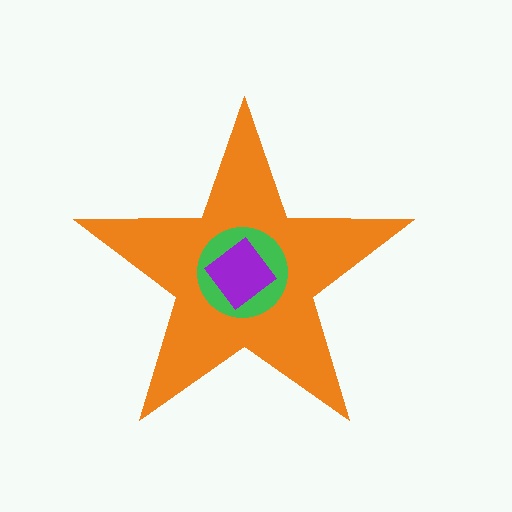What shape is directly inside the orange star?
The green circle.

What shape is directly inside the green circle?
The purple diamond.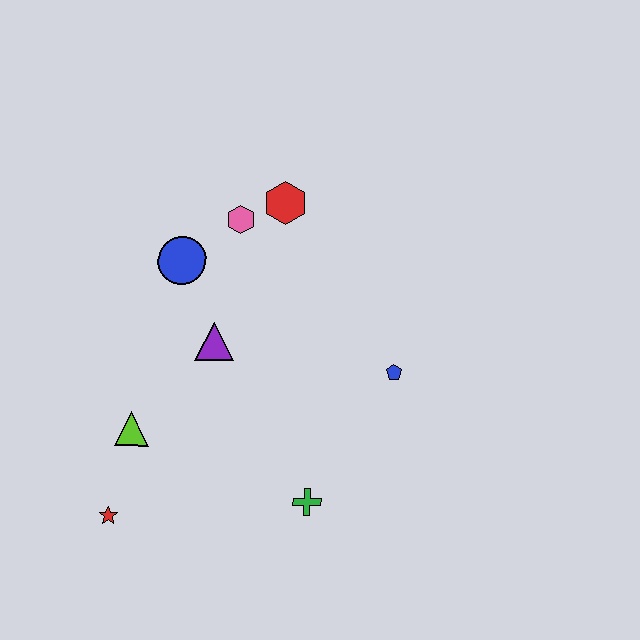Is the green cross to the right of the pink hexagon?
Yes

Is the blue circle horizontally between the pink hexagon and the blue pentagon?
No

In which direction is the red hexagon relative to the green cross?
The red hexagon is above the green cross.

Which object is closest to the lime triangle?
The red star is closest to the lime triangle.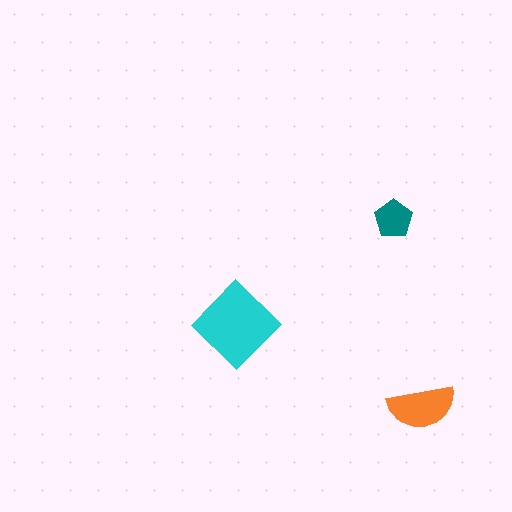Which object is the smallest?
The teal pentagon.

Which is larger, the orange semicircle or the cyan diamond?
The cyan diamond.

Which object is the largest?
The cyan diamond.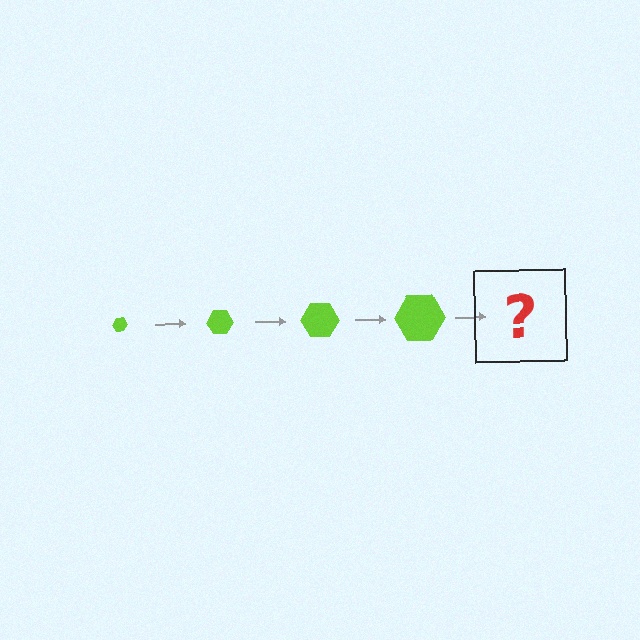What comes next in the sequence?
The next element should be a lime hexagon, larger than the previous one.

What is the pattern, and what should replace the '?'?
The pattern is that the hexagon gets progressively larger each step. The '?' should be a lime hexagon, larger than the previous one.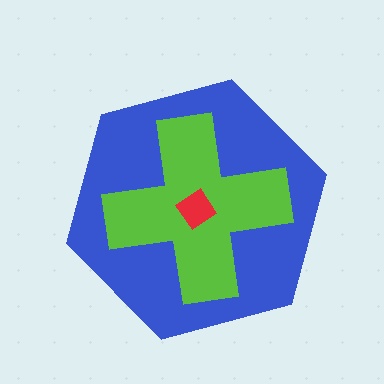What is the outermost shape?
The blue hexagon.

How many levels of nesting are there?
3.